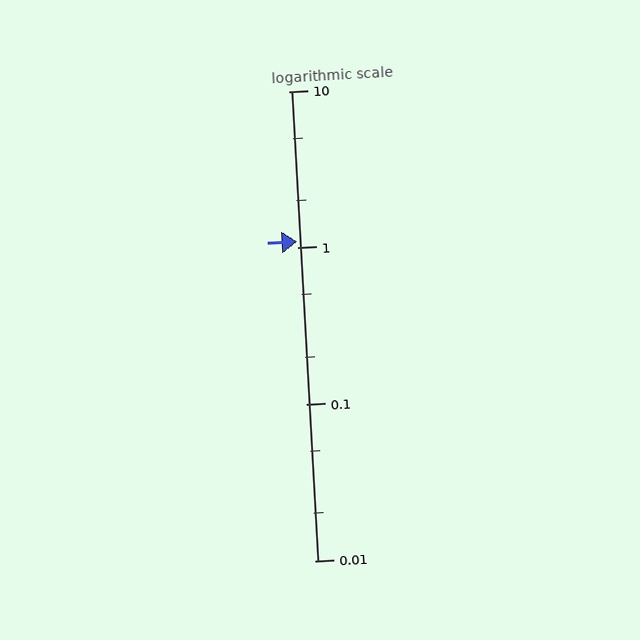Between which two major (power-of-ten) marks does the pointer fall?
The pointer is between 1 and 10.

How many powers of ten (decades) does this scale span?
The scale spans 3 decades, from 0.01 to 10.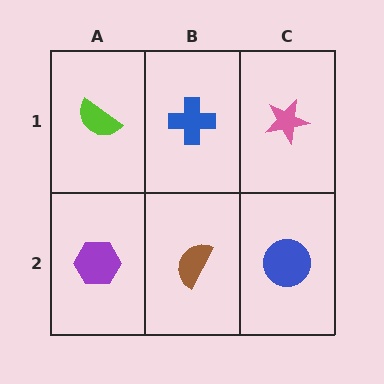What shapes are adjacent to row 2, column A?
A lime semicircle (row 1, column A), a brown semicircle (row 2, column B).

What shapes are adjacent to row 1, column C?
A blue circle (row 2, column C), a blue cross (row 1, column B).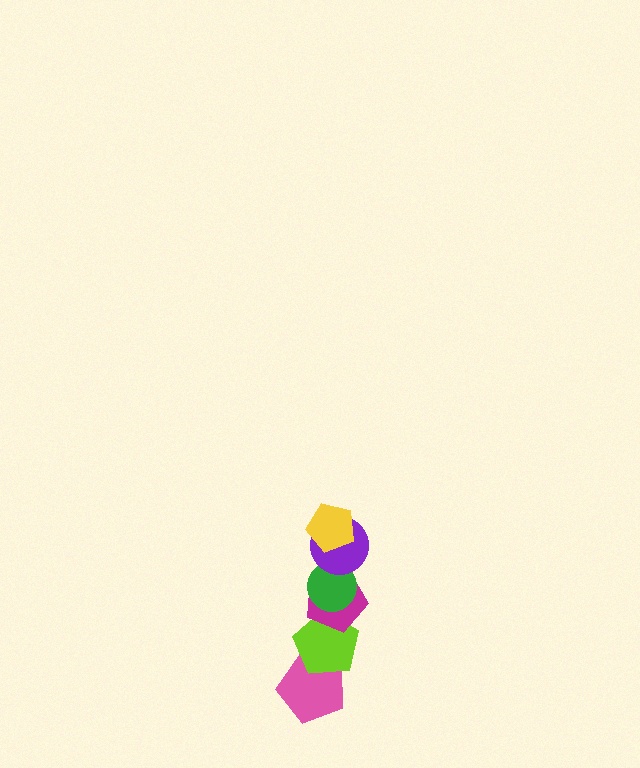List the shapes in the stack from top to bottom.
From top to bottom: the yellow pentagon, the purple circle, the green circle, the magenta pentagon, the lime pentagon, the pink pentagon.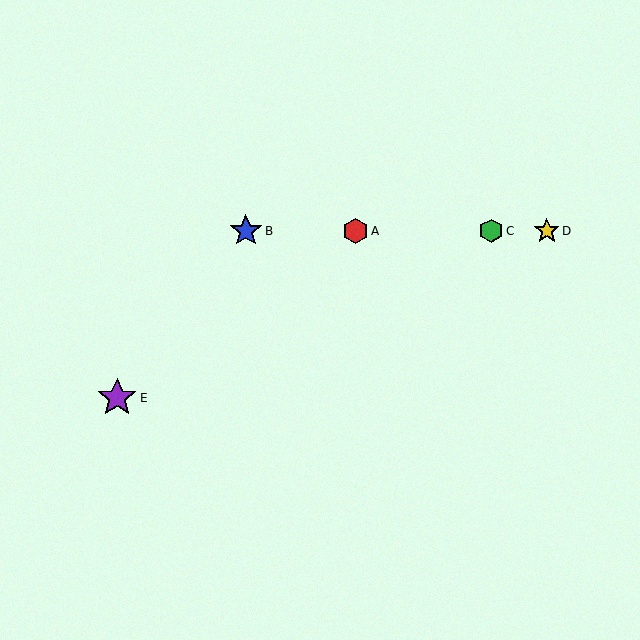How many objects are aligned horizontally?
4 objects (A, B, C, D) are aligned horizontally.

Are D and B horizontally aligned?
Yes, both are at y≈231.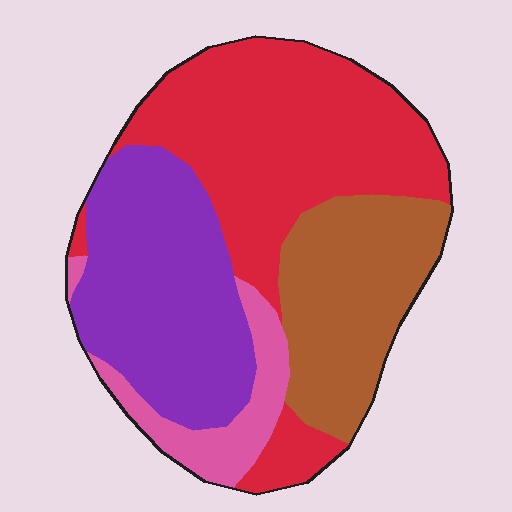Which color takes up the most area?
Red, at roughly 40%.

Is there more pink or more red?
Red.